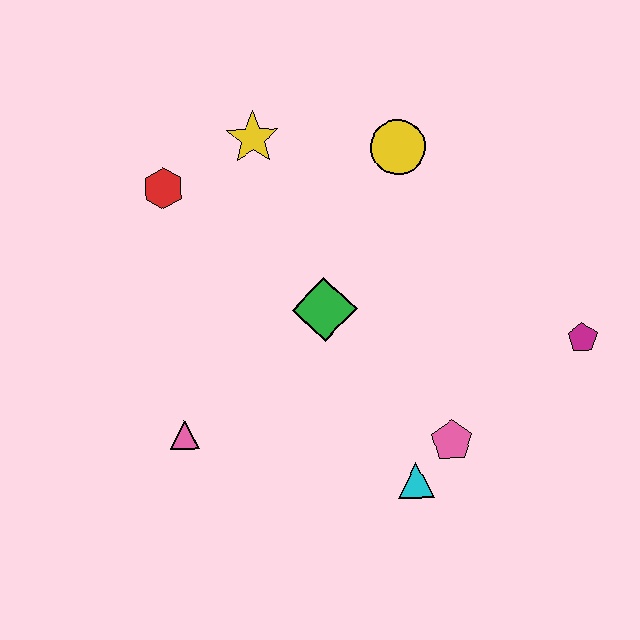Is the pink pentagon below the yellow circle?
Yes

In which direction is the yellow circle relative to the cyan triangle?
The yellow circle is above the cyan triangle.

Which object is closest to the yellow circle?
The yellow star is closest to the yellow circle.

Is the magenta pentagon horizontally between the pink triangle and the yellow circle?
No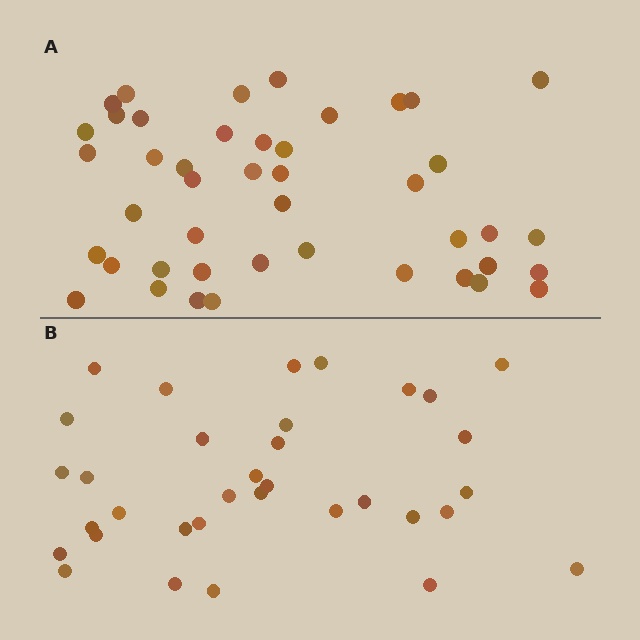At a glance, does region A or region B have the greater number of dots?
Region A (the top region) has more dots.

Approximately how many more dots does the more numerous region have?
Region A has roughly 10 or so more dots than region B.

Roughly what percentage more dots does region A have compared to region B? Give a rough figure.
About 30% more.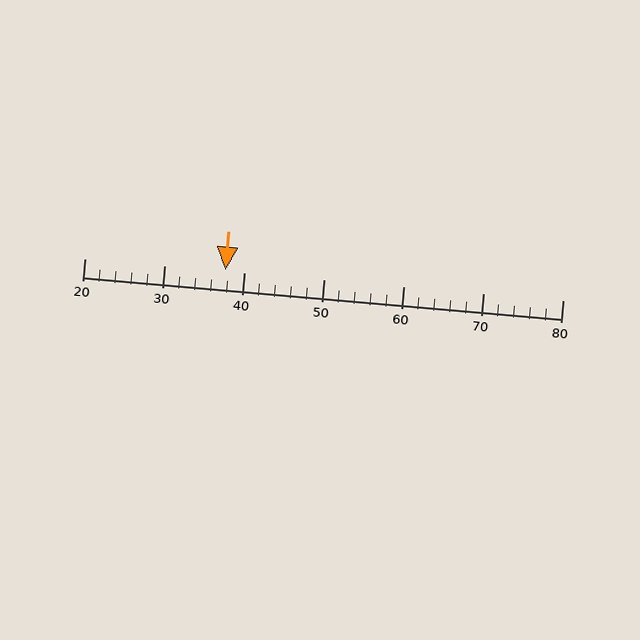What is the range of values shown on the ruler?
The ruler shows values from 20 to 80.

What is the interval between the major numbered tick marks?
The major tick marks are spaced 10 units apart.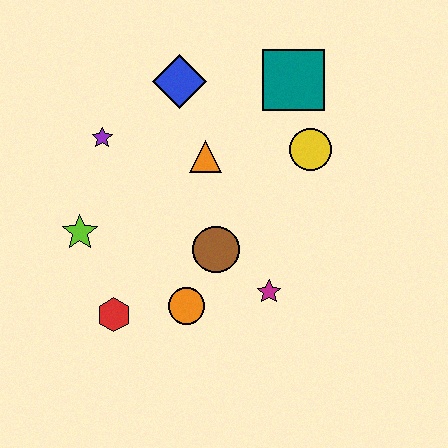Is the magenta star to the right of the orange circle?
Yes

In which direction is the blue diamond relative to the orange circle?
The blue diamond is above the orange circle.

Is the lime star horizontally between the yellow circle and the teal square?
No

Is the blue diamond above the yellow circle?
Yes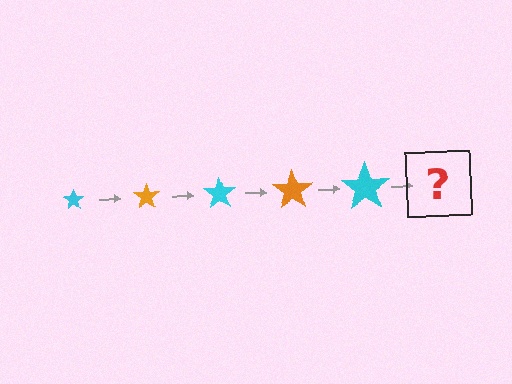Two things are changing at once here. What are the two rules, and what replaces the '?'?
The two rules are that the star grows larger each step and the color cycles through cyan and orange. The '?' should be an orange star, larger than the previous one.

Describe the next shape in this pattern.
It should be an orange star, larger than the previous one.